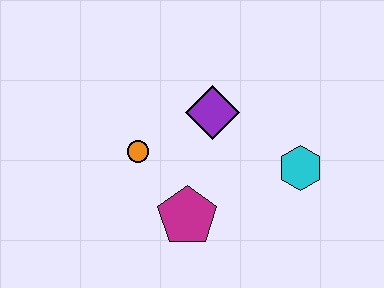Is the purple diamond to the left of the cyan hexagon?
Yes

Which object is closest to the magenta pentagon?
The orange circle is closest to the magenta pentagon.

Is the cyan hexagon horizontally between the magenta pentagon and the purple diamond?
No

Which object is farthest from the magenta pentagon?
The cyan hexagon is farthest from the magenta pentagon.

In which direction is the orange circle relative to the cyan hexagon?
The orange circle is to the left of the cyan hexagon.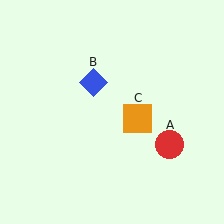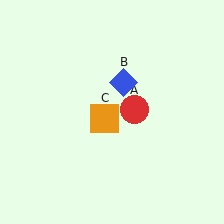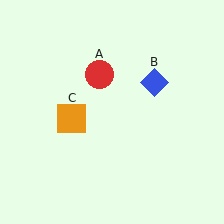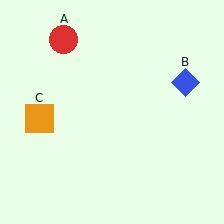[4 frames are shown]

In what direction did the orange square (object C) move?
The orange square (object C) moved left.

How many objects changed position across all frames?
3 objects changed position: red circle (object A), blue diamond (object B), orange square (object C).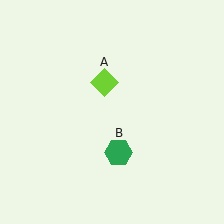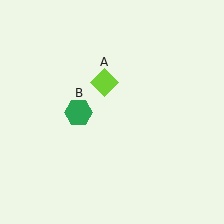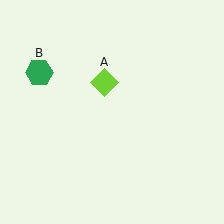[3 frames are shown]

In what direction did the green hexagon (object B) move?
The green hexagon (object B) moved up and to the left.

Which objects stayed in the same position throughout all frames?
Lime diamond (object A) remained stationary.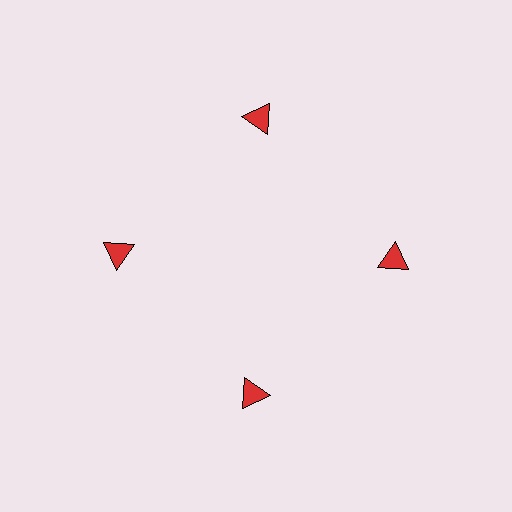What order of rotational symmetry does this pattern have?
This pattern has 4-fold rotational symmetry.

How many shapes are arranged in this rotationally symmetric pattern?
There are 4 shapes, arranged in 4 groups of 1.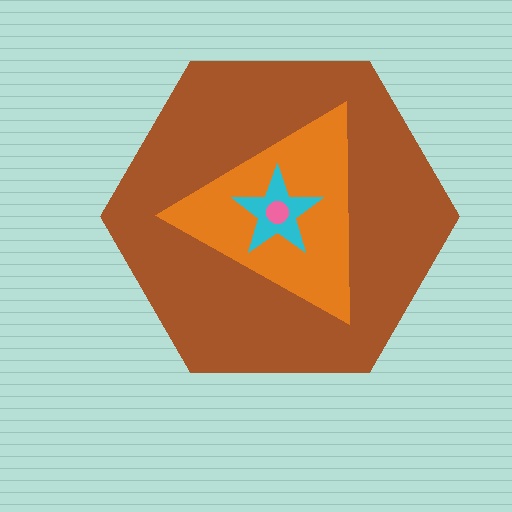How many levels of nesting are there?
4.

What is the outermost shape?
The brown hexagon.